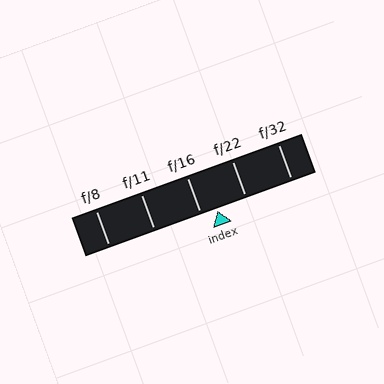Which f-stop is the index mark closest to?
The index mark is closest to f/16.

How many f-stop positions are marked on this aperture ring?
There are 5 f-stop positions marked.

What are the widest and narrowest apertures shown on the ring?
The widest aperture shown is f/8 and the narrowest is f/32.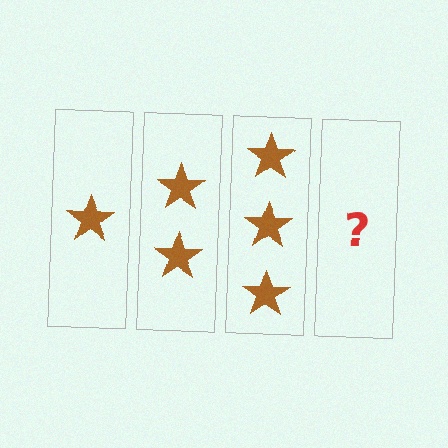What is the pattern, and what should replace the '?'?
The pattern is that each step adds one more star. The '?' should be 4 stars.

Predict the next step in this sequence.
The next step is 4 stars.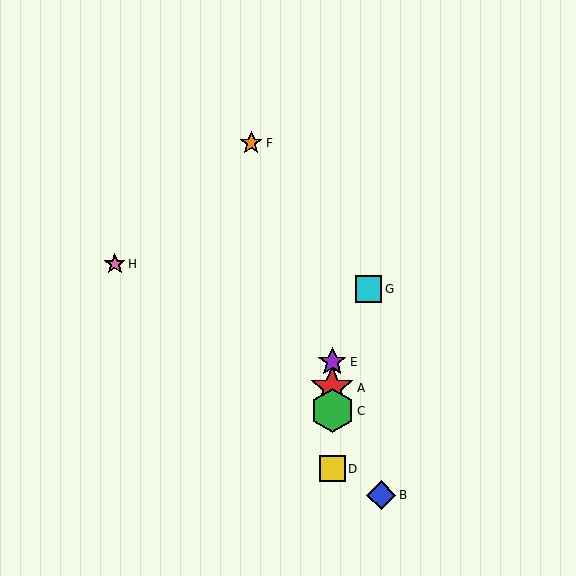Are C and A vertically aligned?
Yes, both are at x≈332.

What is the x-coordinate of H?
Object H is at x≈115.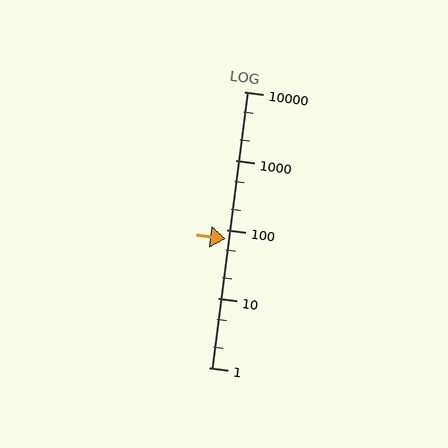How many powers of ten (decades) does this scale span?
The scale spans 4 decades, from 1 to 10000.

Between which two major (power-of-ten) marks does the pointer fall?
The pointer is between 10 and 100.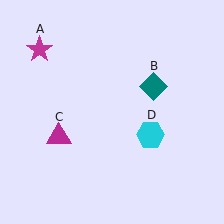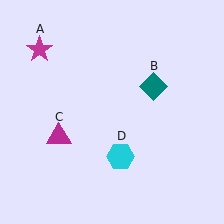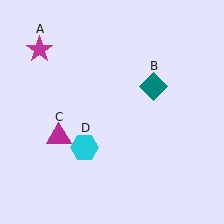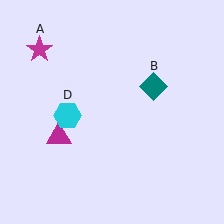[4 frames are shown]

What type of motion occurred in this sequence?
The cyan hexagon (object D) rotated clockwise around the center of the scene.